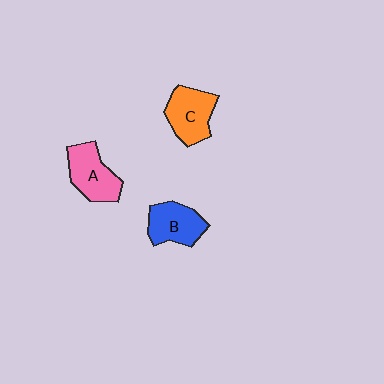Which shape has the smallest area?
Shape B (blue).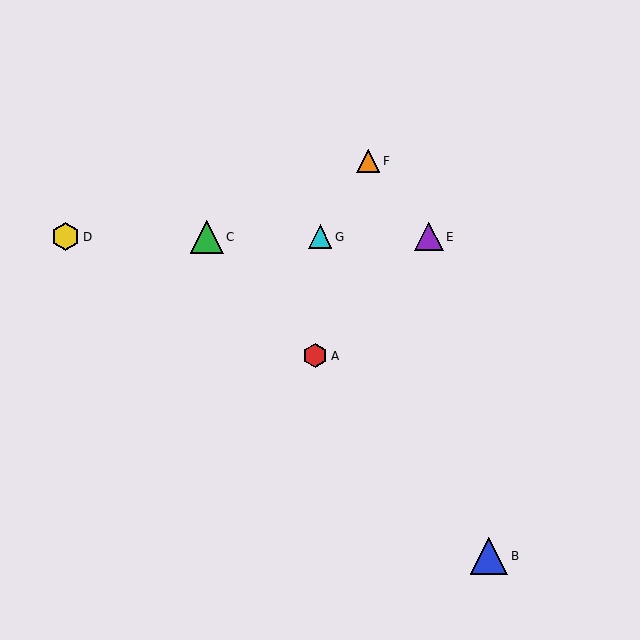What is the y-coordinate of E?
Object E is at y≈237.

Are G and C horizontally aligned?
Yes, both are at y≈237.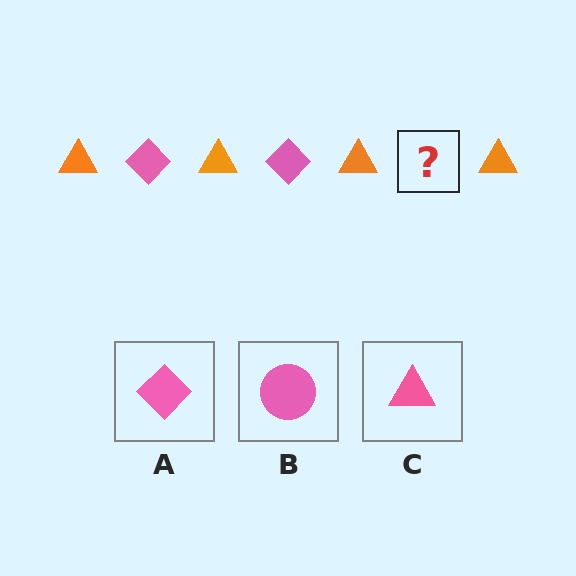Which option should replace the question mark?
Option A.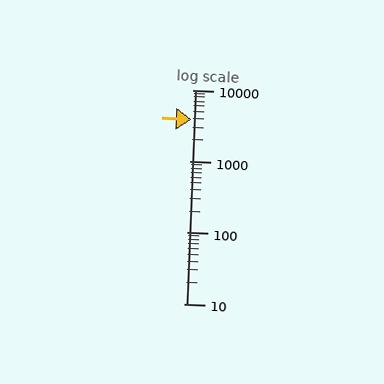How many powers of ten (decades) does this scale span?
The scale spans 3 decades, from 10 to 10000.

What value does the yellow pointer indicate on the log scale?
The pointer indicates approximately 3800.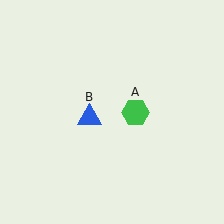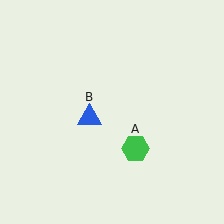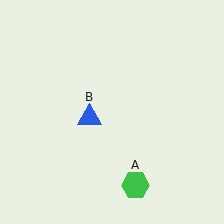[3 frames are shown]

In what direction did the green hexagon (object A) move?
The green hexagon (object A) moved down.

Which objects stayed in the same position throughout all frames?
Blue triangle (object B) remained stationary.